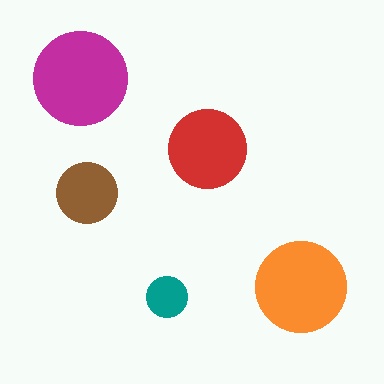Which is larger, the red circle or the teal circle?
The red one.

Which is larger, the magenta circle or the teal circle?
The magenta one.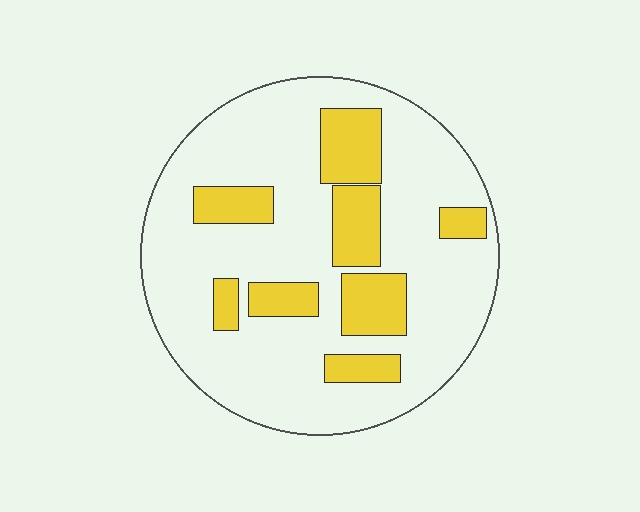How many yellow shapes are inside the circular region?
8.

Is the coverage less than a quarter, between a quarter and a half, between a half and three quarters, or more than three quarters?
Less than a quarter.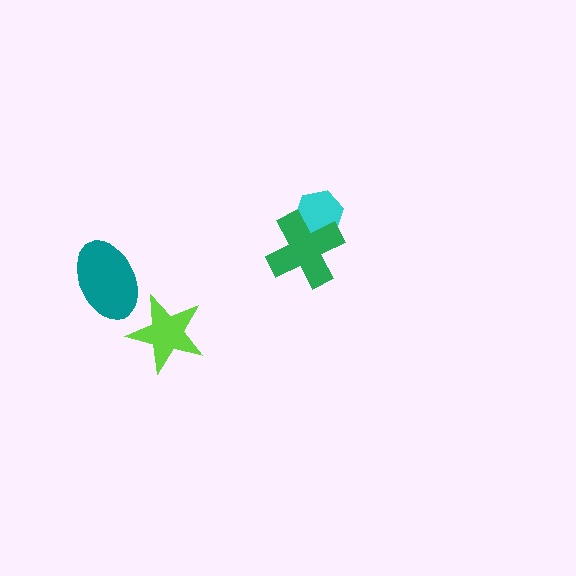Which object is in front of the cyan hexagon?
The green cross is in front of the cyan hexagon.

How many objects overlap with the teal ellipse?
0 objects overlap with the teal ellipse.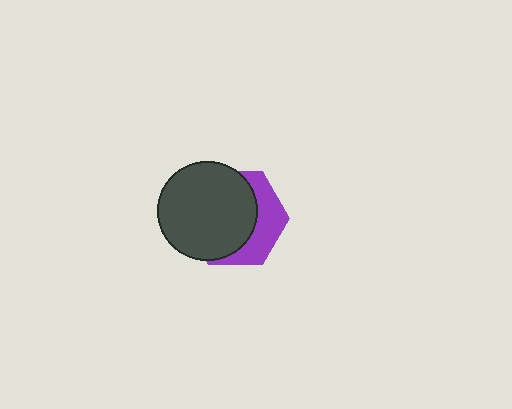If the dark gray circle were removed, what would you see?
You would see the complete purple hexagon.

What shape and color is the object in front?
The object in front is a dark gray circle.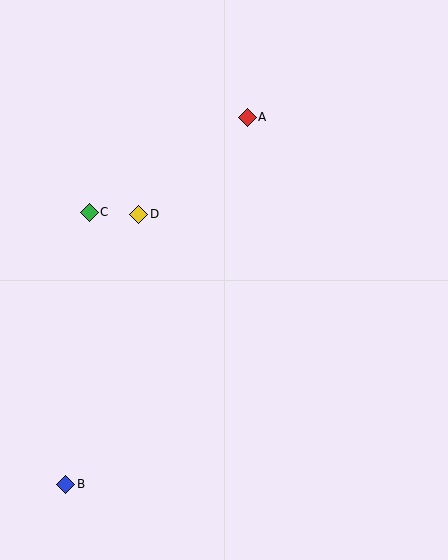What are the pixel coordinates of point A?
Point A is at (247, 117).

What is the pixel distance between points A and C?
The distance between A and C is 185 pixels.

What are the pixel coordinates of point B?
Point B is at (66, 484).